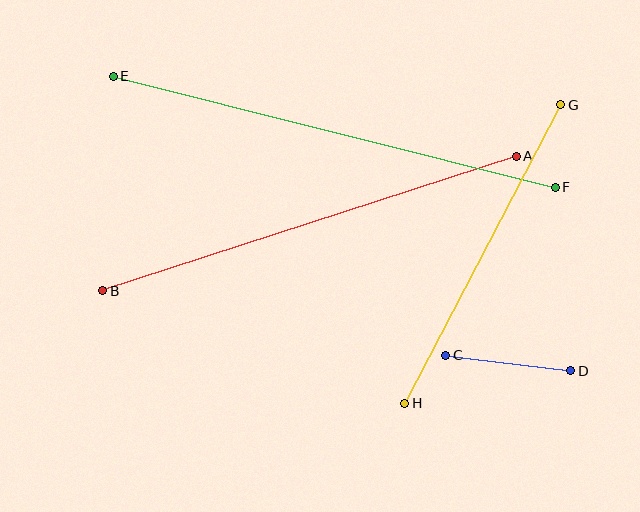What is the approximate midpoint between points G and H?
The midpoint is at approximately (483, 254) pixels.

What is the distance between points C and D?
The distance is approximately 126 pixels.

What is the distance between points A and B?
The distance is approximately 435 pixels.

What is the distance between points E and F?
The distance is approximately 456 pixels.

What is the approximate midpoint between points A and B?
The midpoint is at approximately (310, 223) pixels.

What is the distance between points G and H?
The distance is approximately 337 pixels.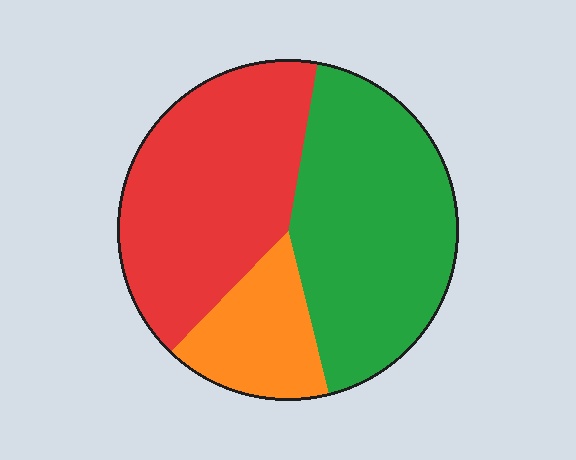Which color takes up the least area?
Orange, at roughly 15%.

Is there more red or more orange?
Red.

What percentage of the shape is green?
Green takes up about two fifths (2/5) of the shape.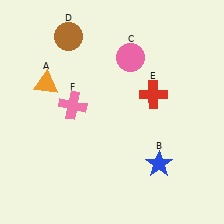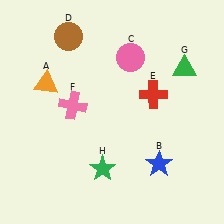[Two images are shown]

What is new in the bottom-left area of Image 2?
A green star (H) was added in the bottom-left area of Image 2.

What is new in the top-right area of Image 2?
A green triangle (G) was added in the top-right area of Image 2.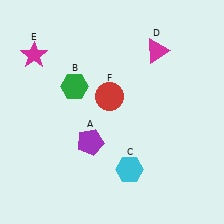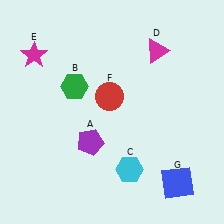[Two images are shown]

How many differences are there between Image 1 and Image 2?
There is 1 difference between the two images.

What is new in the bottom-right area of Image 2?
A blue square (G) was added in the bottom-right area of Image 2.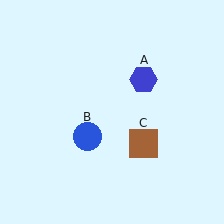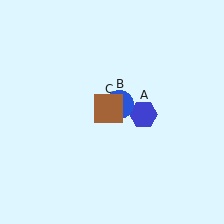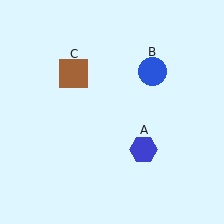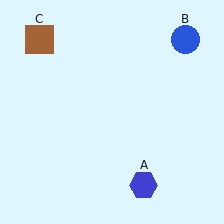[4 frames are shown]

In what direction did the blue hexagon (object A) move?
The blue hexagon (object A) moved down.